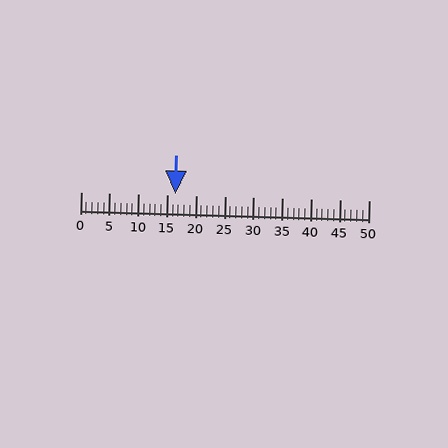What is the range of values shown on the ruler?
The ruler shows values from 0 to 50.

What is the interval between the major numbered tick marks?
The major tick marks are spaced 5 units apart.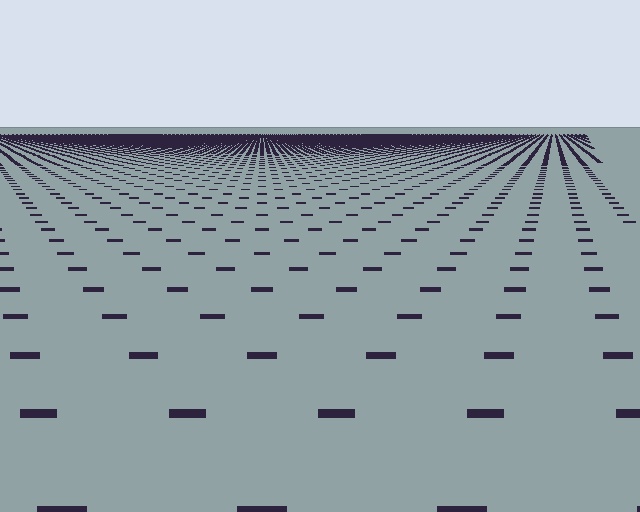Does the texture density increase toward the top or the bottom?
Density increases toward the top.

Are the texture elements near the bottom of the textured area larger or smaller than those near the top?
Larger. Near the bottom, elements are closer to the viewer and appear at a bigger on-screen size.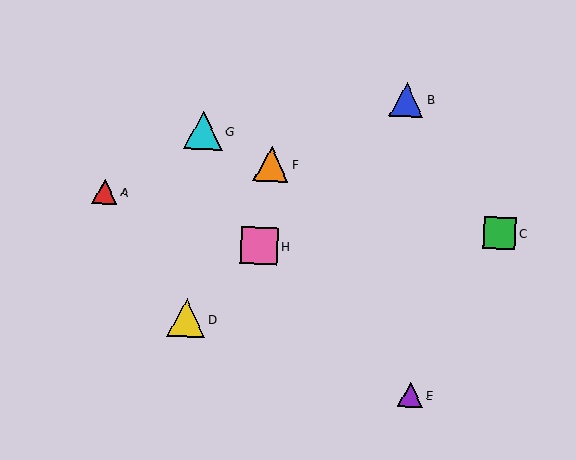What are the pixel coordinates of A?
Object A is at (105, 192).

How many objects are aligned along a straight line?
3 objects (B, D, H) are aligned along a straight line.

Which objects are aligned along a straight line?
Objects B, D, H are aligned along a straight line.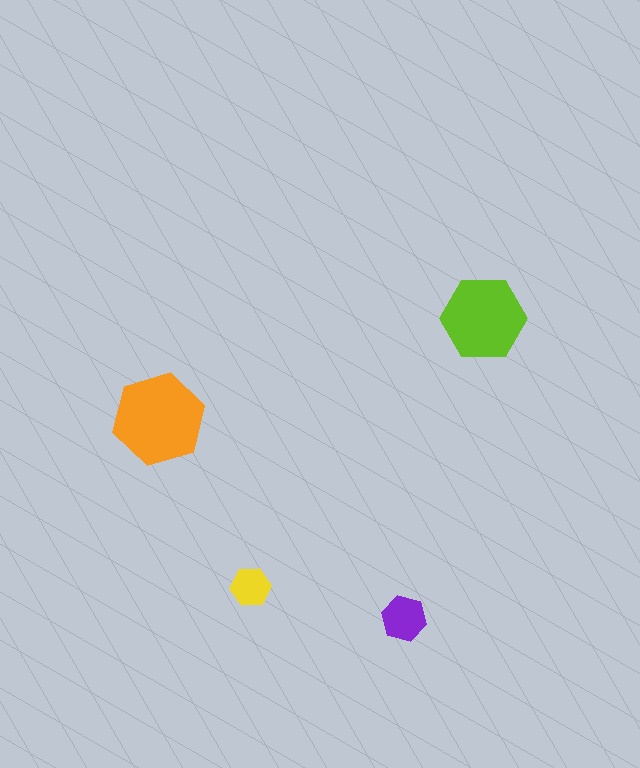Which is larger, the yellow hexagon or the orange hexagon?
The orange one.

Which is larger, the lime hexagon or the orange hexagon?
The orange one.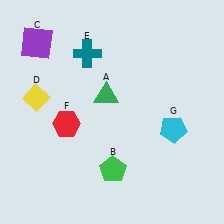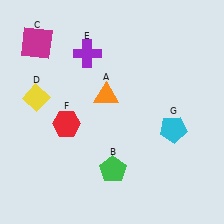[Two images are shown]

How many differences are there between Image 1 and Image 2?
There are 3 differences between the two images.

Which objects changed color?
A changed from green to orange. C changed from purple to magenta. E changed from teal to purple.